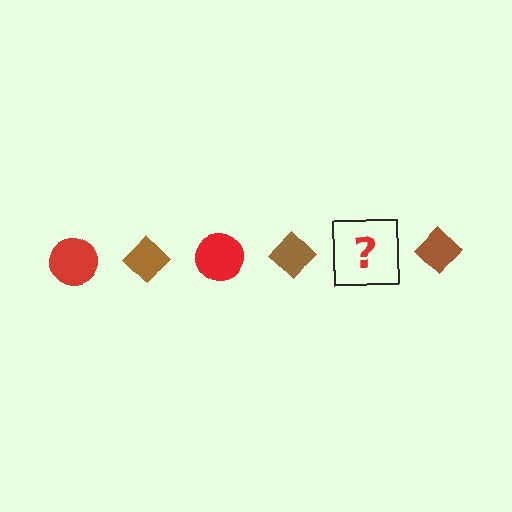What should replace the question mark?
The question mark should be replaced with a red circle.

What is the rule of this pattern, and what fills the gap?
The rule is that the pattern alternates between red circle and brown diamond. The gap should be filled with a red circle.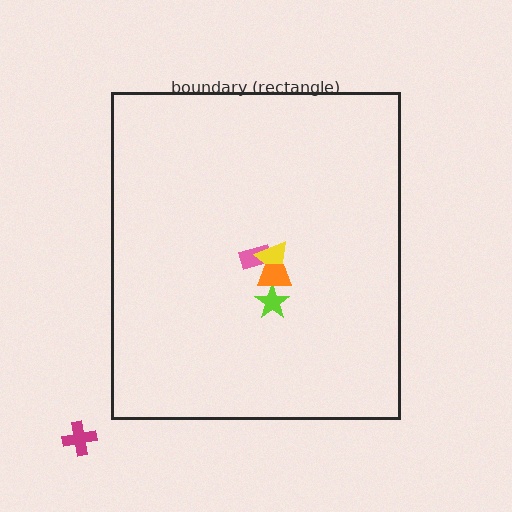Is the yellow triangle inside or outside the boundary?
Inside.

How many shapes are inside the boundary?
4 inside, 1 outside.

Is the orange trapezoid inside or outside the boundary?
Inside.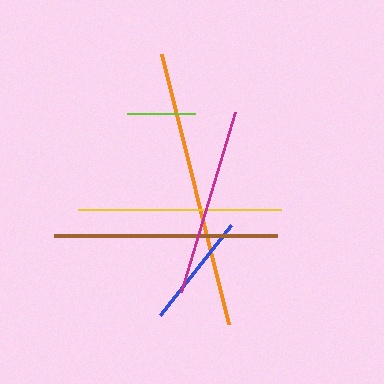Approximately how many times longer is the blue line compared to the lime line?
The blue line is approximately 1.7 times the length of the lime line.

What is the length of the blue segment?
The blue segment is approximately 114 pixels long.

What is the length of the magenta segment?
The magenta segment is approximately 189 pixels long.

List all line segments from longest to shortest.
From longest to shortest: orange, brown, yellow, magenta, blue, lime.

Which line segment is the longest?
The orange line is the longest at approximately 277 pixels.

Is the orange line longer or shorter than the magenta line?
The orange line is longer than the magenta line.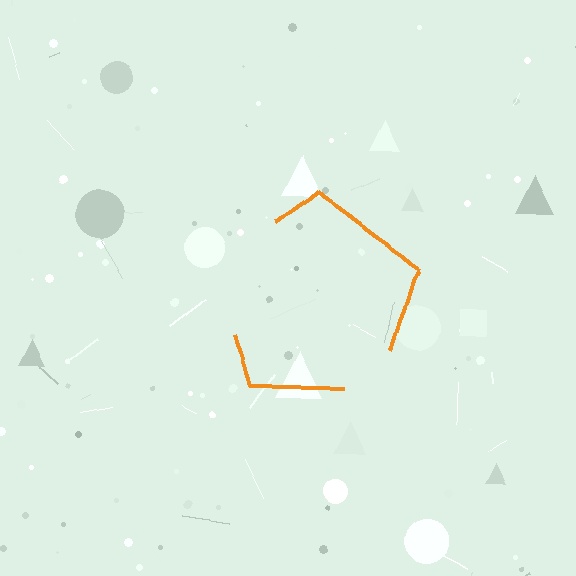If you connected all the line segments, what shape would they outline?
They would outline a pentagon.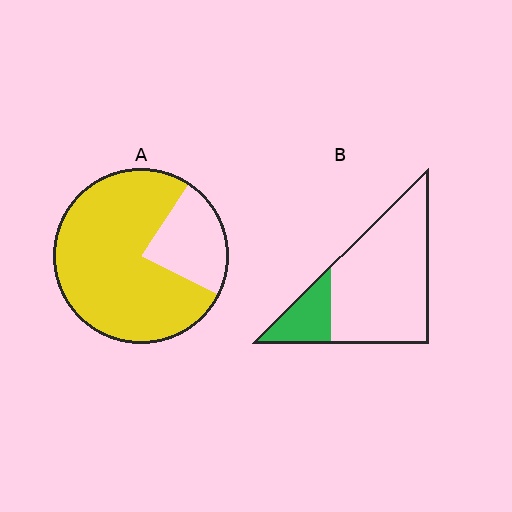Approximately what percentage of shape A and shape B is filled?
A is approximately 75% and B is approximately 20%.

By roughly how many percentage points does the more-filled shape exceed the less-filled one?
By roughly 55 percentage points (A over B).